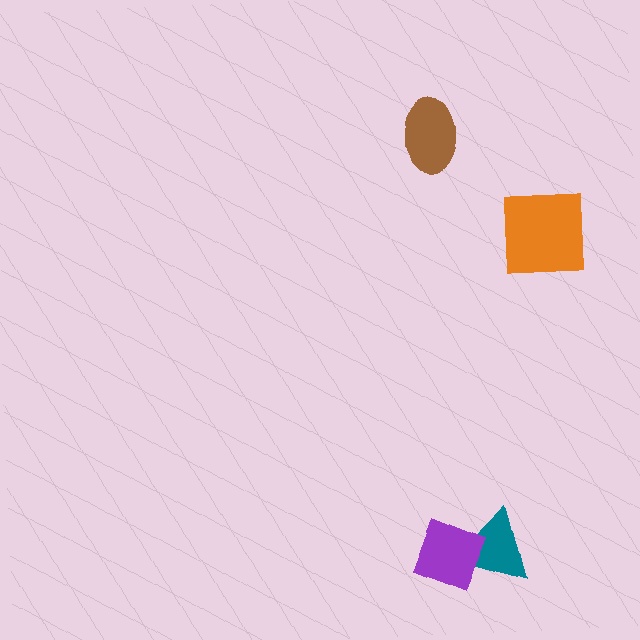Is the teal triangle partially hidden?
Yes, it is partially covered by another shape.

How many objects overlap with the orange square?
0 objects overlap with the orange square.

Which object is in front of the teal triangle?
The purple diamond is in front of the teal triangle.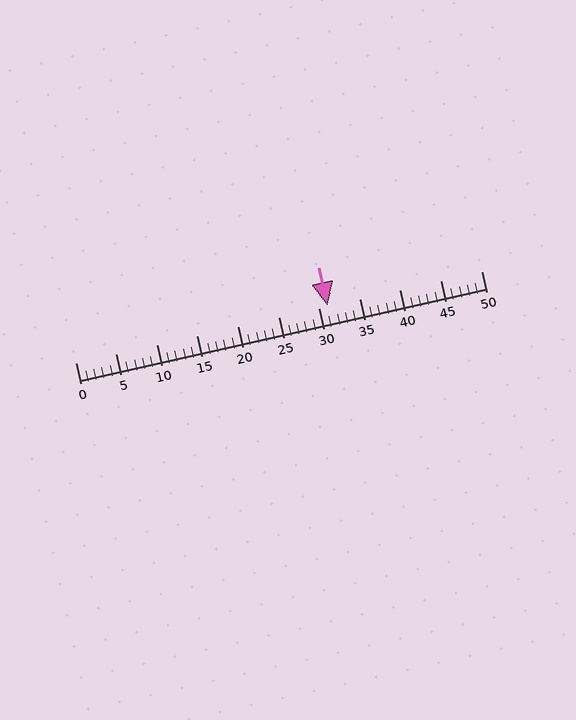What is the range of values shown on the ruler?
The ruler shows values from 0 to 50.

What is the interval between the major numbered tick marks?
The major tick marks are spaced 5 units apart.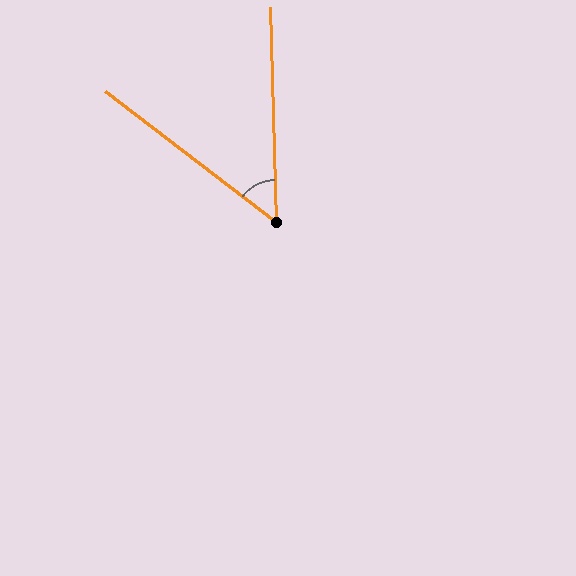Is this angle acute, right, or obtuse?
It is acute.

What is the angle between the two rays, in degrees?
Approximately 51 degrees.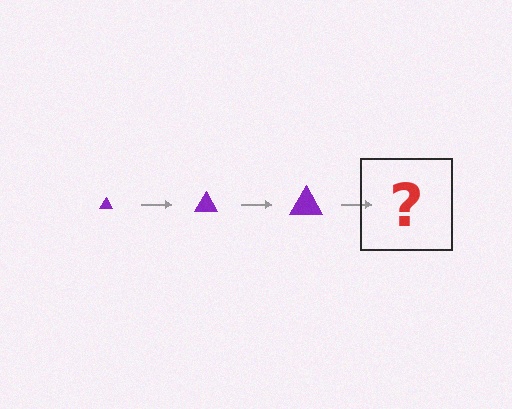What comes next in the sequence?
The next element should be a purple triangle, larger than the previous one.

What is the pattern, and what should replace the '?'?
The pattern is that the triangle gets progressively larger each step. The '?' should be a purple triangle, larger than the previous one.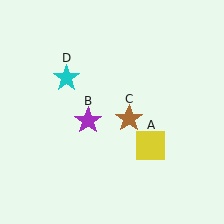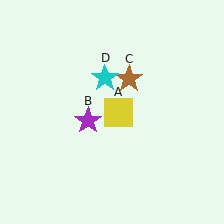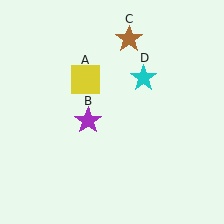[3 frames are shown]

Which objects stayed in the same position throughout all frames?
Purple star (object B) remained stationary.